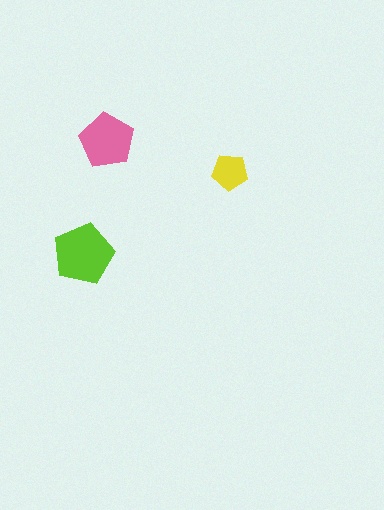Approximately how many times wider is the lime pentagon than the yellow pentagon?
About 1.5 times wider.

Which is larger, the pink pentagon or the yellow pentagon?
The pink one.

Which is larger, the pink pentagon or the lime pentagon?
The lime one.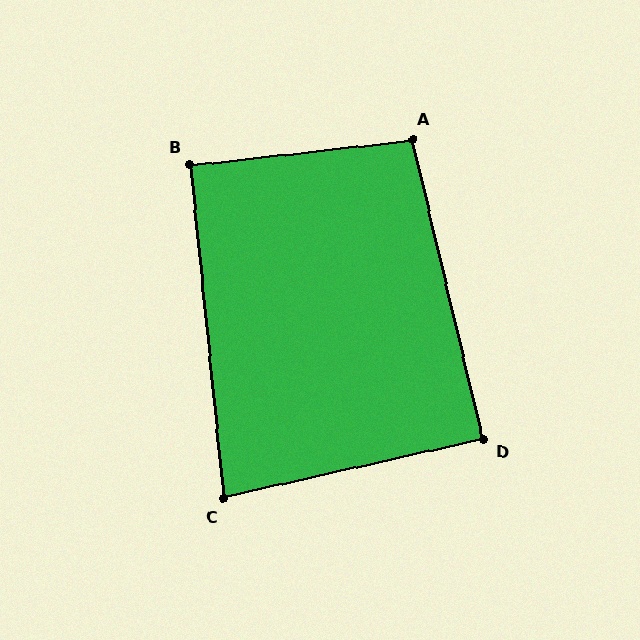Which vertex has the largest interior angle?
A, at approximately 97 degrees.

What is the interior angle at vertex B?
Approximately 91 degrees (approximately right).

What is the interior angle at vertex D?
Approximately 89 degrees (approximately right).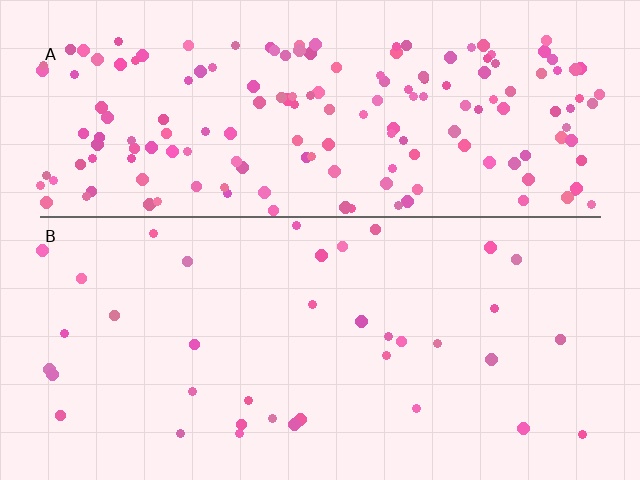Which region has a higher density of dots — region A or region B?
A (the top).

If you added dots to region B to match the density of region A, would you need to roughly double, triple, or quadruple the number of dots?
Approximately quadruple.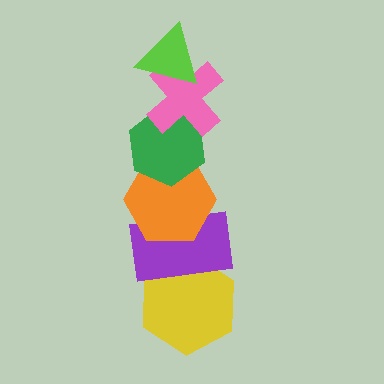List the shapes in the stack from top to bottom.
From top to bottom: the lime triangle, the pink cross, the green hexagon, the orange hexagon, the purple rectangle, the yellow hexagon.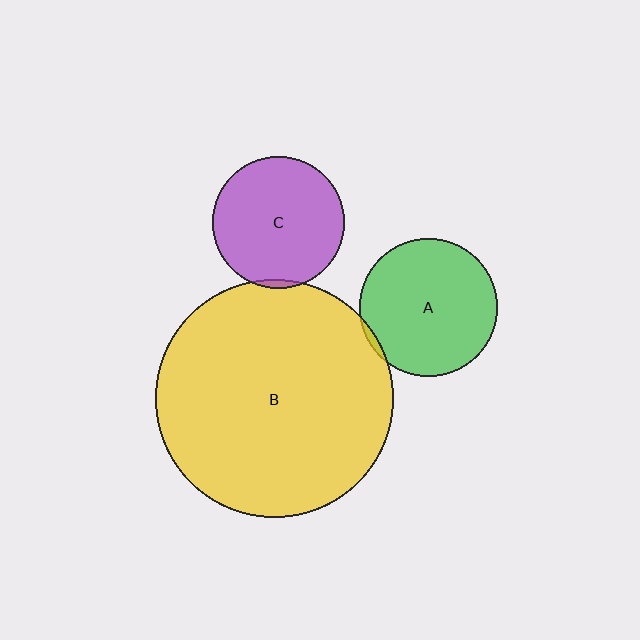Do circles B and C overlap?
Yes.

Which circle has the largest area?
Circle B (yellow).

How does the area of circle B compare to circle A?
Approximately 3.0 times.